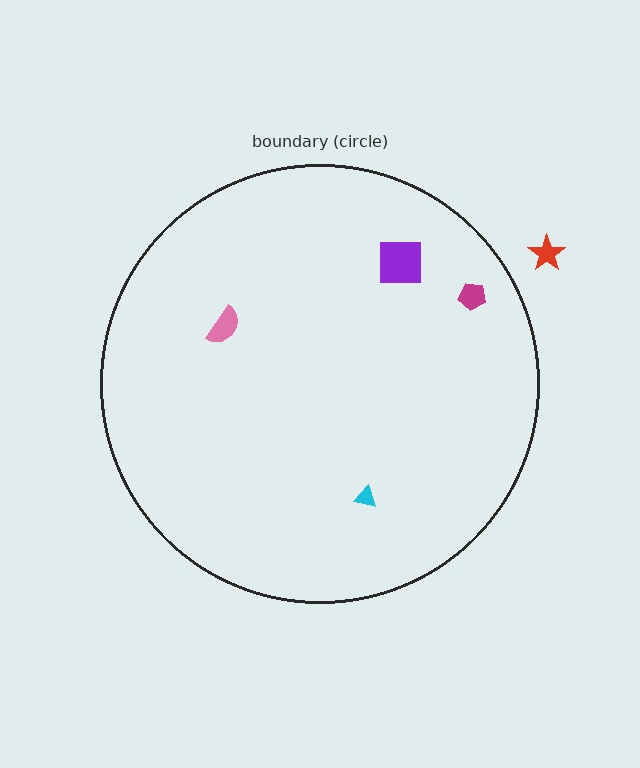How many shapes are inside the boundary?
4 inside, 1 outside.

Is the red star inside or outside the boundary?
Outside.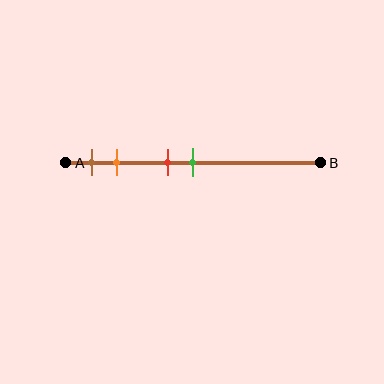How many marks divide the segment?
There are 4 marks dividing the segment.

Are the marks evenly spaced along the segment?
No, the marks are not evenly spaced.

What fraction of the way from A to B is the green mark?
The green mark is approximately 50% (0.5) of the way from A to B.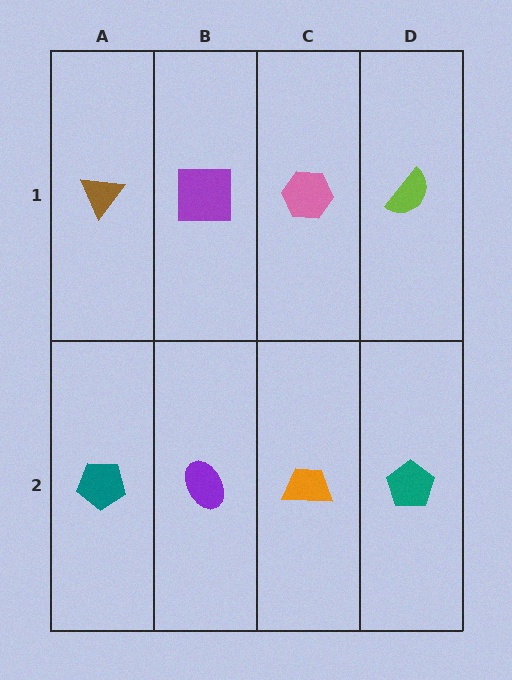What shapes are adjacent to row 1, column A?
A teal pentagon (row 2, column A), a purple square (row 1, column B).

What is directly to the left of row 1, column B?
A brown triangle.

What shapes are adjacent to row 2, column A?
A brown triangle (row 1, column A), a purple ellipse (row 2, column B).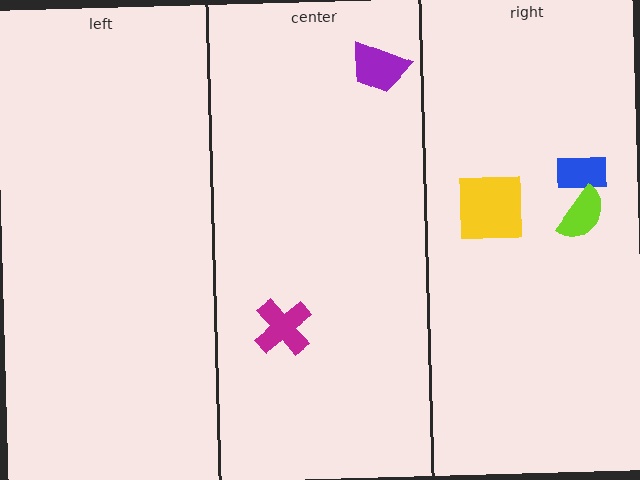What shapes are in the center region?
The magenta cross, the purple trapezoid.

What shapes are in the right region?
The blue rectangle, the yellow square, the lime semicircle.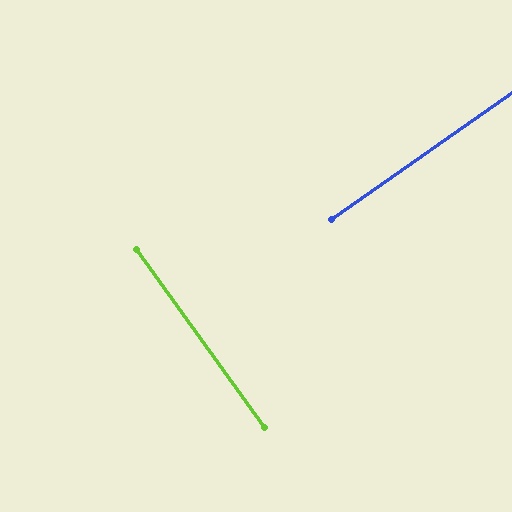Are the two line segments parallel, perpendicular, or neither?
Perpendicular — they meet at approximately 89°.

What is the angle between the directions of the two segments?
Approximately 89 degrees.